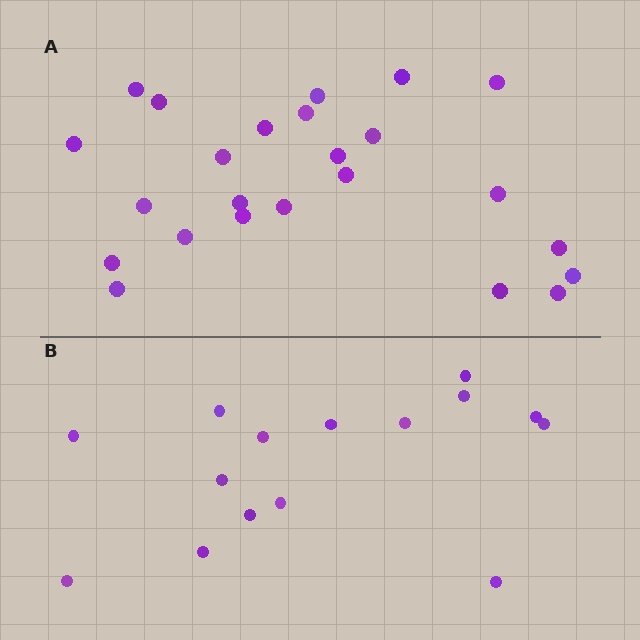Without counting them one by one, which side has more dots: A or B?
Region A (the top region) has more dots.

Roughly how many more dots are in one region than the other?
Region A has roughly 8 or so more dots than region B.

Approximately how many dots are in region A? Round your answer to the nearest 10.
About 20 dots. (The exact count is 24, which rounds to 20.)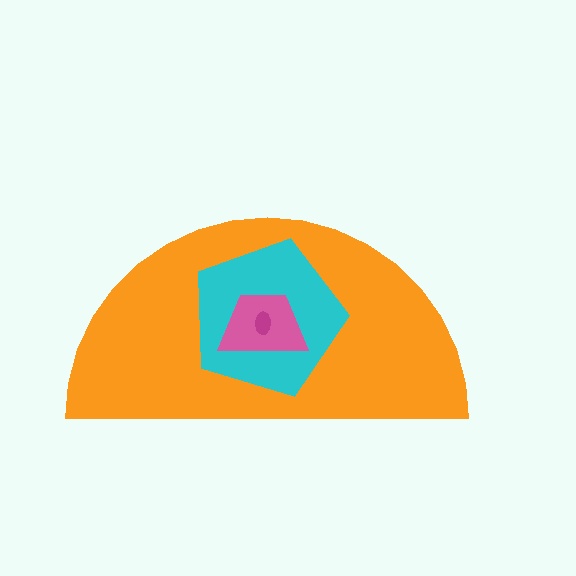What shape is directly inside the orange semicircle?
The cyan pentagon.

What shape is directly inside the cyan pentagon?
The pink trapezoid.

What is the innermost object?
The magenta ellipse.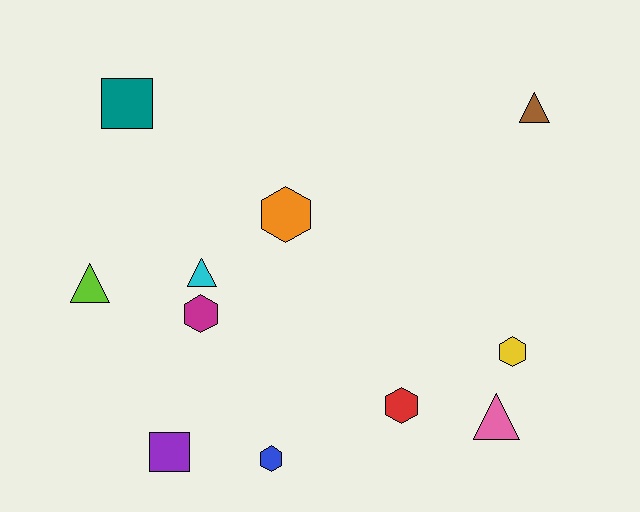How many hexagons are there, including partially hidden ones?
There are 5 hexagons.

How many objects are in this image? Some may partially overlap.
There are 11 objects.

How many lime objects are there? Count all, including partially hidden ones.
There is 1 lime object.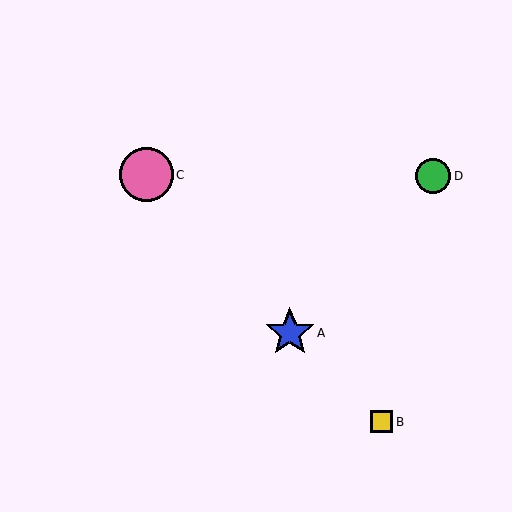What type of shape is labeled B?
Shape B is a yellow square.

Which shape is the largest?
The pink circle (labeled C) is the largest.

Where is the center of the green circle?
The center of the green circle is at (433, 176).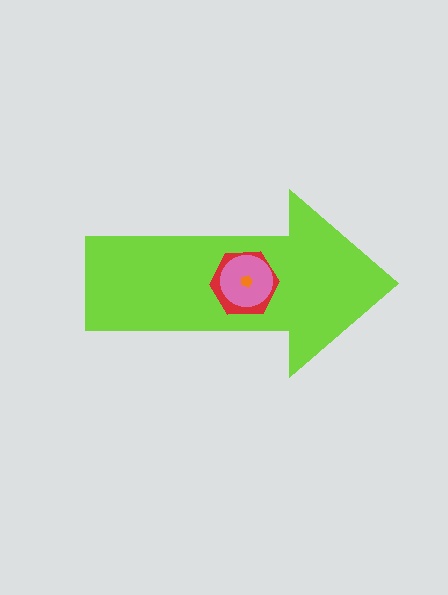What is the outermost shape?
The lime arrow.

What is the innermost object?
The orange pentagon.